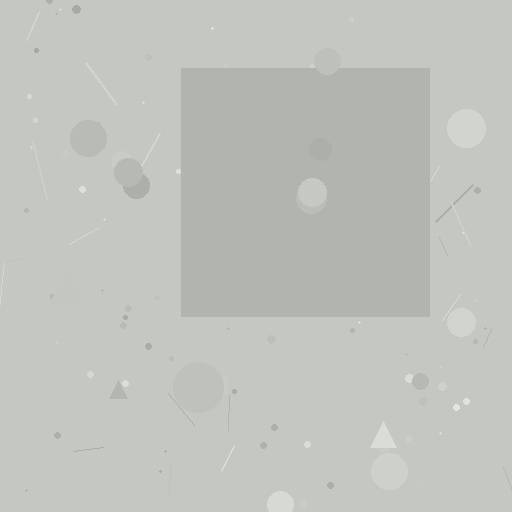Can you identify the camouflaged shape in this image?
The camouflaged shape is a square.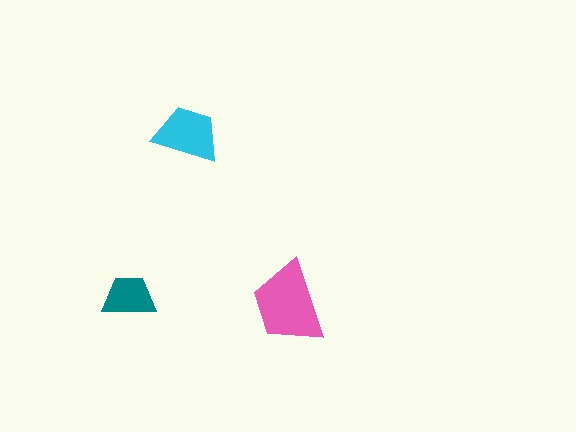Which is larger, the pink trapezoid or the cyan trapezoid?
The pink one.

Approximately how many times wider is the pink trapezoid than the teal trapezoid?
About 1.5 times wider.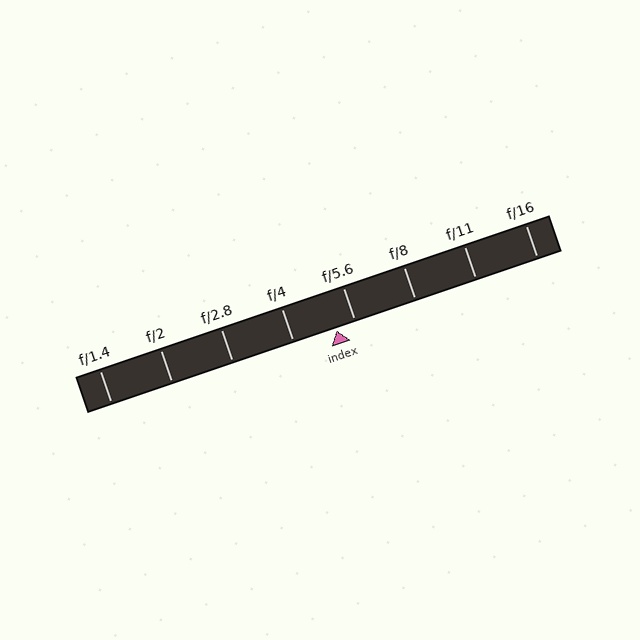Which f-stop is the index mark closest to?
The index mark is closest to f/5.6.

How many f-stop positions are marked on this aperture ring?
There are 8 f-stop positions marked.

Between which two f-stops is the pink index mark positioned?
The index mark is between f/4 and f/5.6.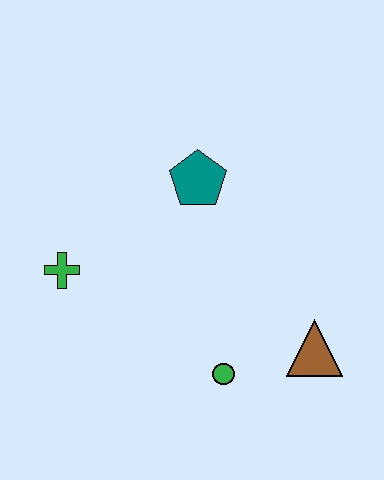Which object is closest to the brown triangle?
The green circle is closest to the brown triangle.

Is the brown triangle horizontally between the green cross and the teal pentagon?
No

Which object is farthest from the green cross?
The brown triangle is farthest from the green cross.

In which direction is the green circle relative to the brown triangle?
The green circle is to the left of the brown triangle.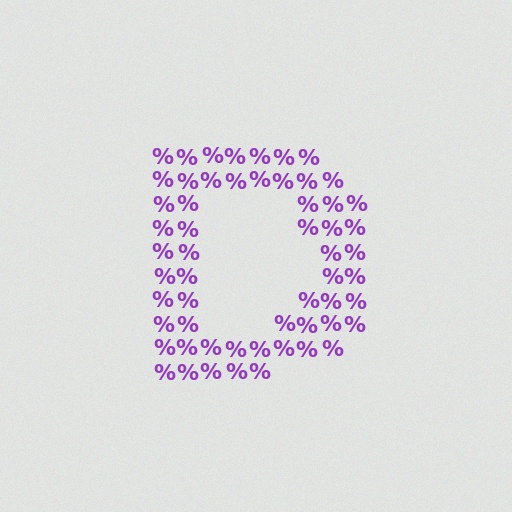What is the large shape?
The large shape is the letter D.